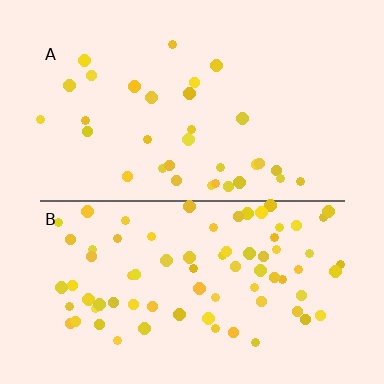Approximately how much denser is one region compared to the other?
Approximately 2.4× — region B over region A.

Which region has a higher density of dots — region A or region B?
B (the bottom).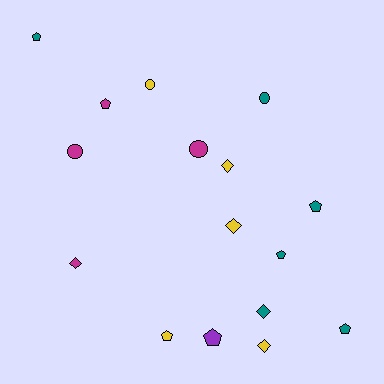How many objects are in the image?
There are 16 objects.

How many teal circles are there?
There is 1 teal circle.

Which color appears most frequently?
Teal, with 6 objects.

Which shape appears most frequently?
Pentagon, with 7 objects.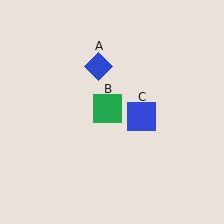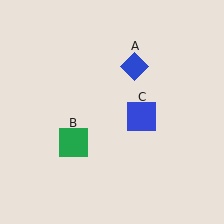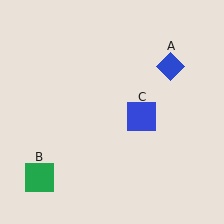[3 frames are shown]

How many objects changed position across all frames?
2 objects changed position: blue diamond (object A), green square (object B).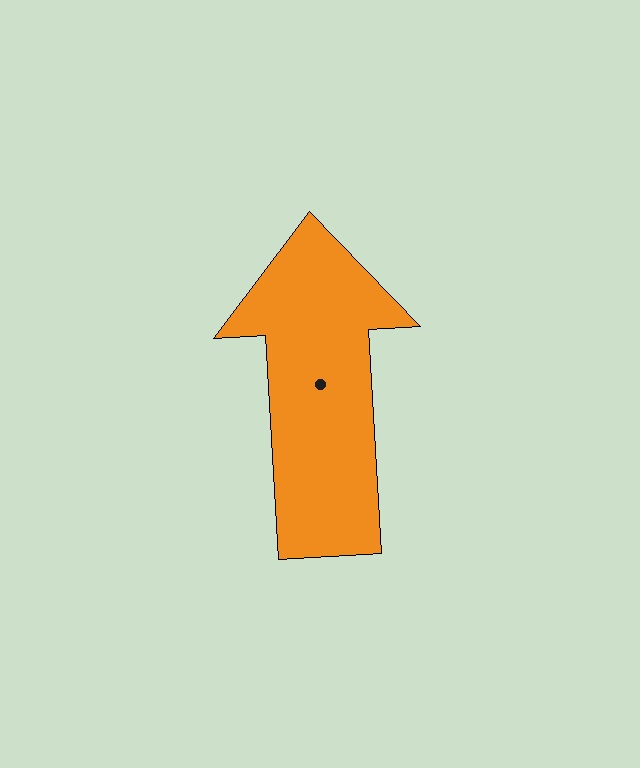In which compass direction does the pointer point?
North.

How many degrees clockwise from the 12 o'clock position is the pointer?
Approximately 357 degrees.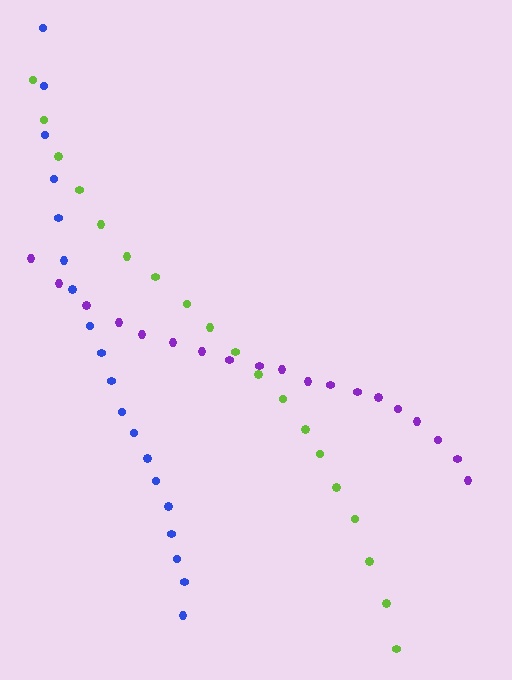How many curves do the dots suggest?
There are 3 distinct paths.